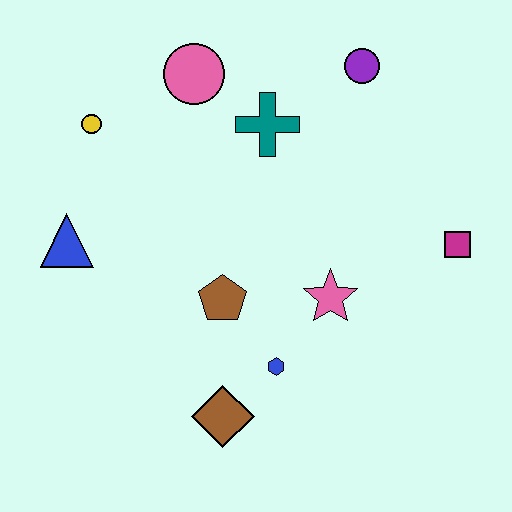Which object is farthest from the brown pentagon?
The purple circle is farthest from the brown pentagon.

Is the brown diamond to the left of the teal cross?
Yes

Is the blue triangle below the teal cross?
Yes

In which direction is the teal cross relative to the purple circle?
The teal cross is to the left of the purple circle.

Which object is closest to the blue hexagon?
The brown diamond is closest to the blue hexagon.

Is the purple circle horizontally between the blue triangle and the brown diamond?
No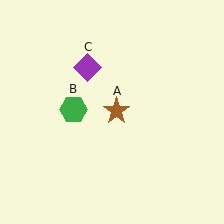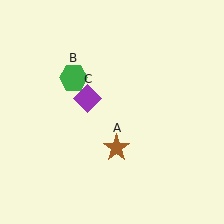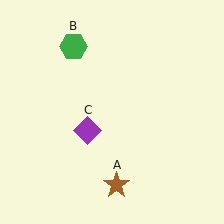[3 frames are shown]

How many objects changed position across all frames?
3 objects changed position: brown star (object A), green hexagon (object B), purple diamond (object C).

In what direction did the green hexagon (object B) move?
The green hexagon (object B) moved up.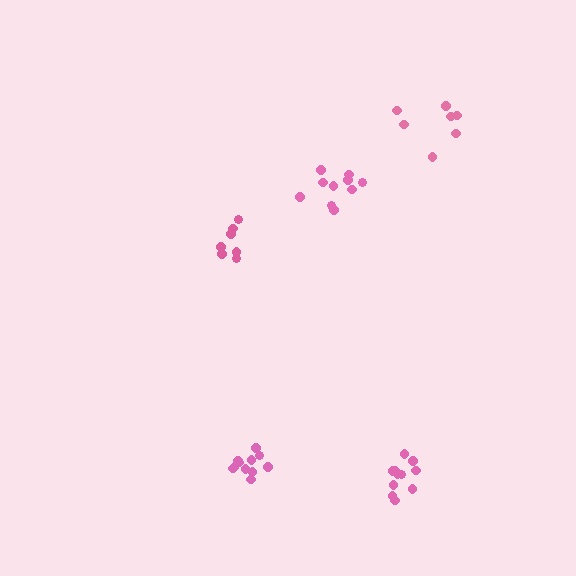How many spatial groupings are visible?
There are 5 spatial groupings.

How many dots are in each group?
Group 1: 11 dots, Group 2: 10 dots, Group 3: 7 dots, Group 4: 7 dots, Group 5: 11 dots (46 total).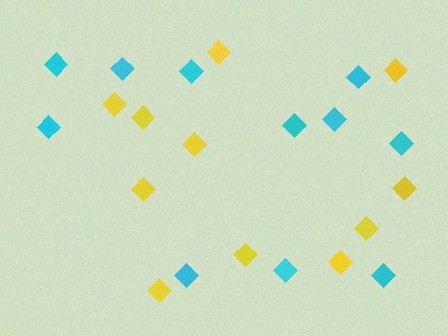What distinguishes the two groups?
There are 2 groups: one group of cyan diamonds (11) and one group of yellow diamonds (11).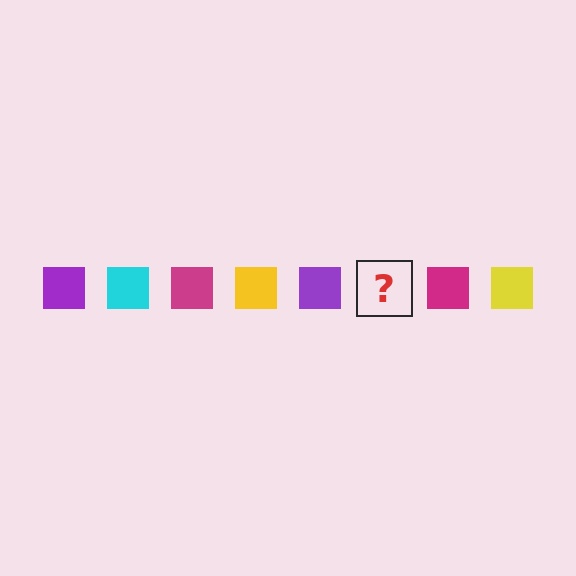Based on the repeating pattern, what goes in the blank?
The blank should be a cyan square.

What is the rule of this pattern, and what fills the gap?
The rule is that the pattern cycles through purple, cyan, magenta, yellow squares. The gap should be filled with a cyan square.